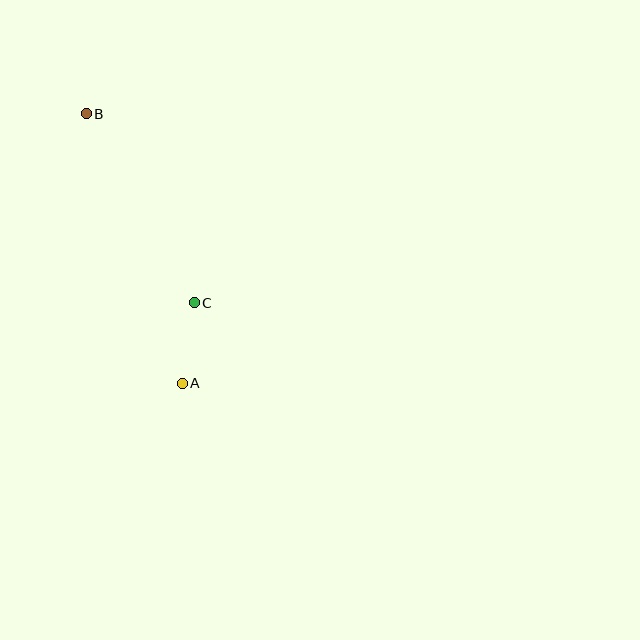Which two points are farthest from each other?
Points A and B are farthest from each other.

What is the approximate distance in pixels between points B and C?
The distance between B and C is approximately 218 pixels.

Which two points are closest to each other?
Points A and C are closest to each other.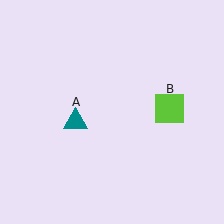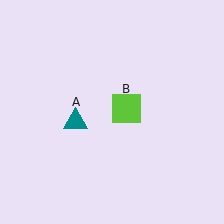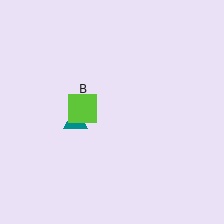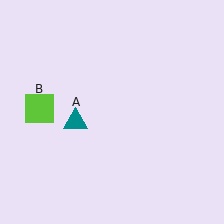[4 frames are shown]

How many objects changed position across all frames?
1 object changed position: lime square (object B).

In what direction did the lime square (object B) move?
The lime square (object B) moved left.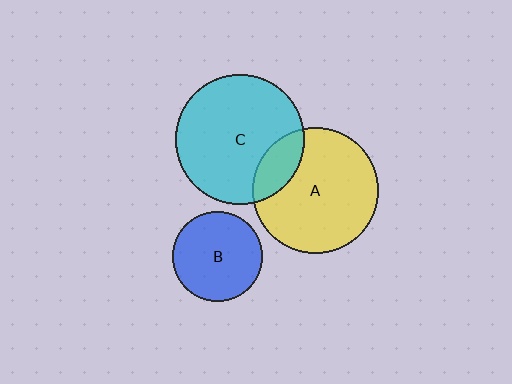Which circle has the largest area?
Circle C (cyan).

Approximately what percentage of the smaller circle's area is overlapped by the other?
Approximately 20%.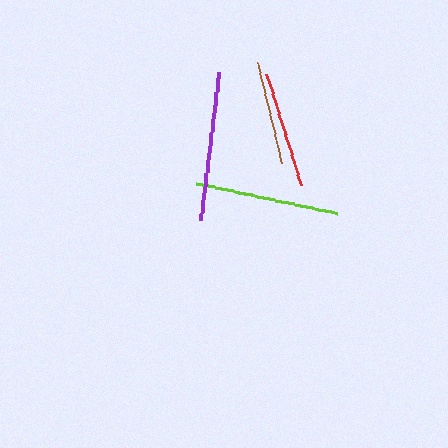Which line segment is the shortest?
The brown line is the shortest at approximately 103 pixels.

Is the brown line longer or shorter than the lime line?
The lime line is longer than the brown line.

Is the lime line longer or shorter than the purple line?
The purple line is longer than the lime line.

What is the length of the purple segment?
The purple segment is approximately 150 pixels long.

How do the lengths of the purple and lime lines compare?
The purple and lime lines are approximately the same length.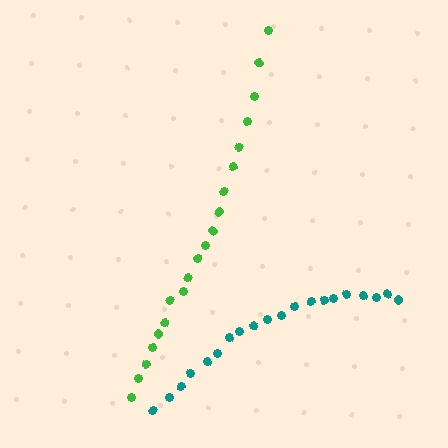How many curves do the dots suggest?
There are 2 distinct paths.